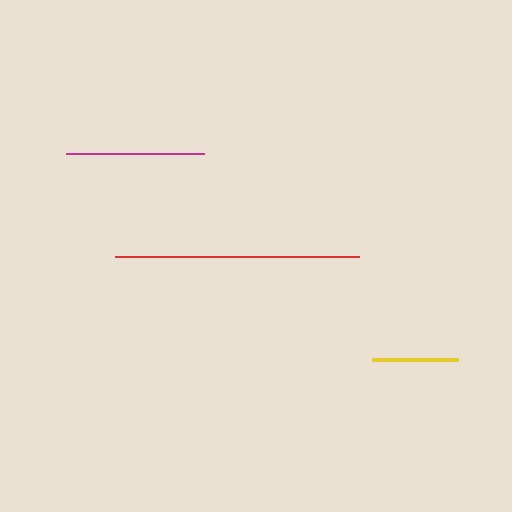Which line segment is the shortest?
The yellow line is the shortest at approximately 86 pixels.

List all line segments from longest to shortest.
From longest to shortest: red, magenta, yellow.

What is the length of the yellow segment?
The yellow segment is approximately 86 pixels long.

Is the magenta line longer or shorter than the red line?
The red line is longer than the magenta line.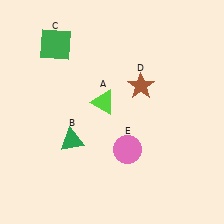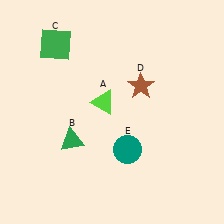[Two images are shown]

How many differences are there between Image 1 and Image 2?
There is 1 difference between the two images.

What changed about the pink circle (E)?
In Image 1, E is pink. In Image 2, it changed to teal.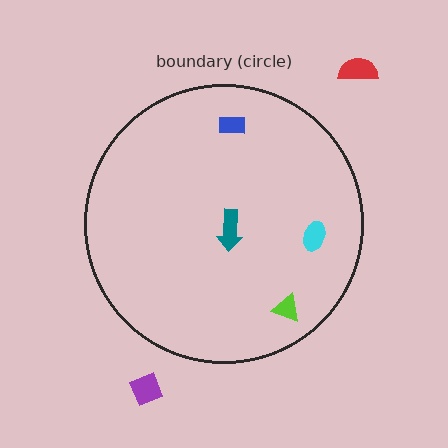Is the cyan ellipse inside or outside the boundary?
Inside.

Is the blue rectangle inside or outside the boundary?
Inside.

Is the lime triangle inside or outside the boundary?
Inside.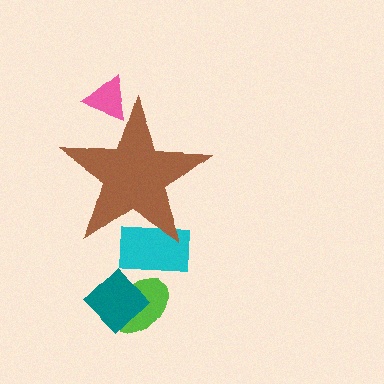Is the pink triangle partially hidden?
Yes, the pink triangle is partially hidden behind the brown star.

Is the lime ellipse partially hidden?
No, the lime ellipse is fully visible.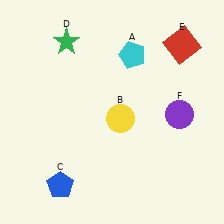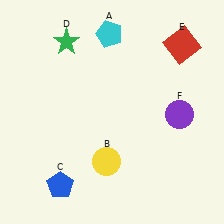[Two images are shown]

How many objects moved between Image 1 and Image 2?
2 objects moved between the two images.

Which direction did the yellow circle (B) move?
The yellow circle (B) moved down.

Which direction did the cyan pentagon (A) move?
The cyan pentagon (A) moved left.